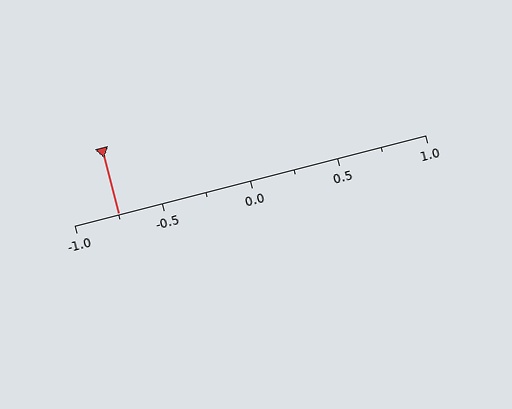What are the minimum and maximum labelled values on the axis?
The axis runs from -1.0 to 1.0.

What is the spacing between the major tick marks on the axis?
The major ticks are spaced 0.5 apart.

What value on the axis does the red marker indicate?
The marker indicates approximately -0.75.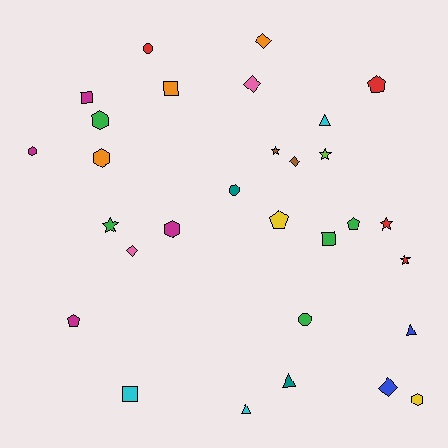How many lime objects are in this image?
There is 1 lime object.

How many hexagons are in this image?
There are 5 hexagons.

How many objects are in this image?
There are 30 objects.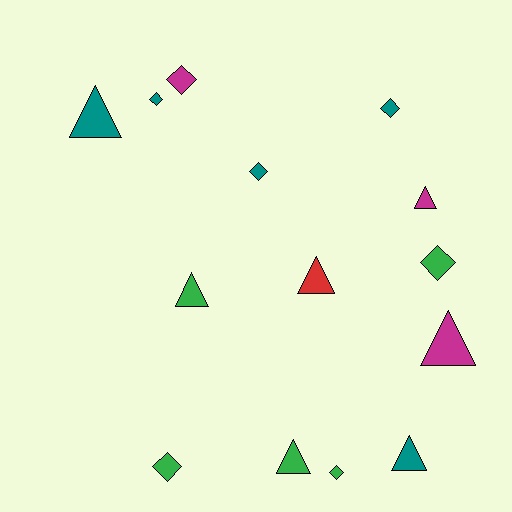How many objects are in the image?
There are 14 objects.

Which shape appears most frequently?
Triangle, with 7 objects.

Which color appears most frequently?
Green, with 5 objects.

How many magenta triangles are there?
There are 2 magenta triangles.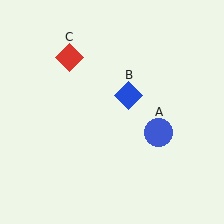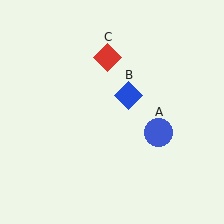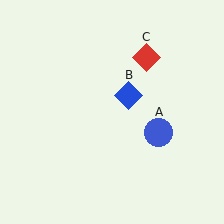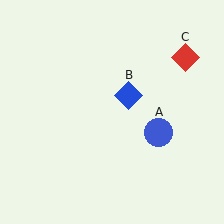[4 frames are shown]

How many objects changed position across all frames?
1 object changed position: red diamond (object C).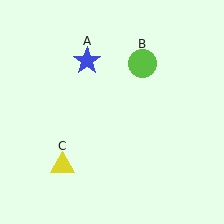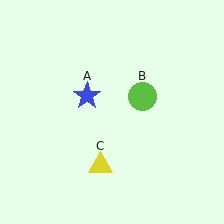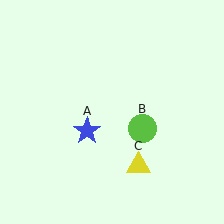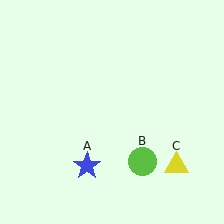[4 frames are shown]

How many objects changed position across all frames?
3 objects changed position: blue star (object A), lime circle (object B), yellow triangle (object C).